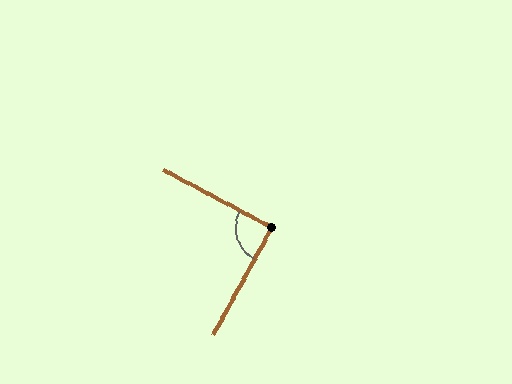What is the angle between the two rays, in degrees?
Approximately 90 degrees.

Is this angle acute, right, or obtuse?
It is approximately a right angle.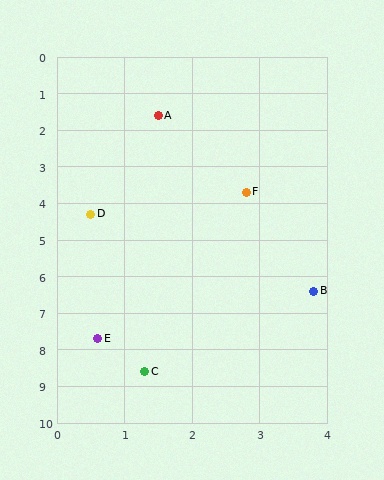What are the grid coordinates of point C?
Point C is at approximately (1.3, 8.6).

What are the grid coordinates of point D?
Point D is at approximately (0.5, 4.3).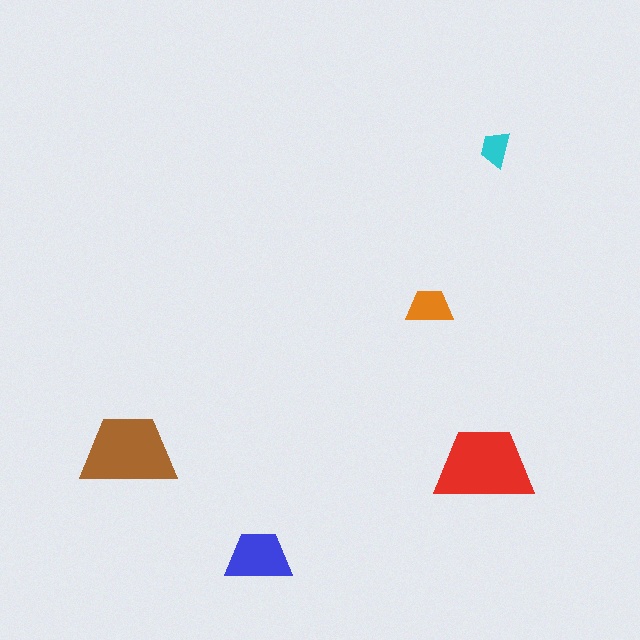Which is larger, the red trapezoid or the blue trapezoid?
The red one.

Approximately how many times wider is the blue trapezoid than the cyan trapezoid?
About 2 times wider.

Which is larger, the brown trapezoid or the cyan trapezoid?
The brown one.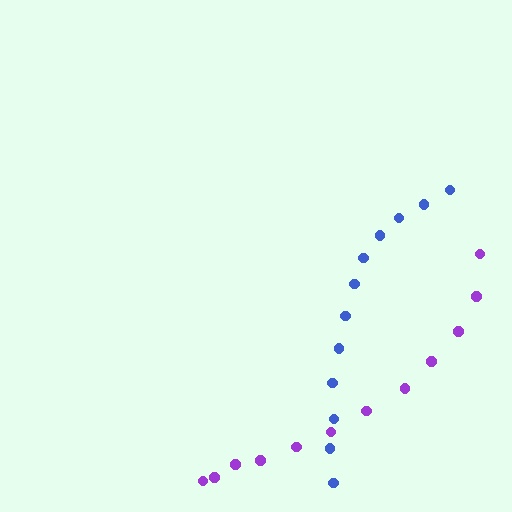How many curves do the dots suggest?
There are 2 distinct paths.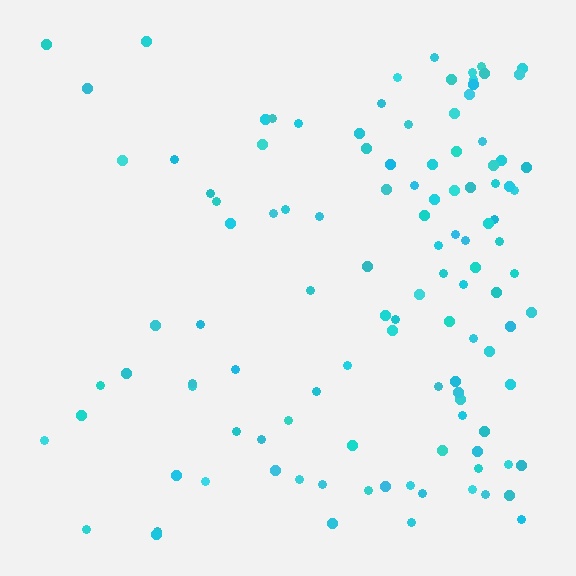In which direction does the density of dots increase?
From left to right, with the right side densest.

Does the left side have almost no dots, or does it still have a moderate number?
Still a moderate number, just noticeably fewer than the right.